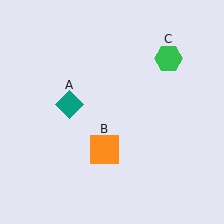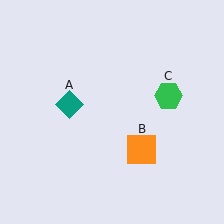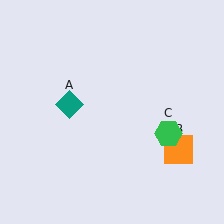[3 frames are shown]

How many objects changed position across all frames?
2 objects changed position: orange square (object B), green hexagon (object C).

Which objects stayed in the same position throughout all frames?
Teal diamond (object A) remained stationary.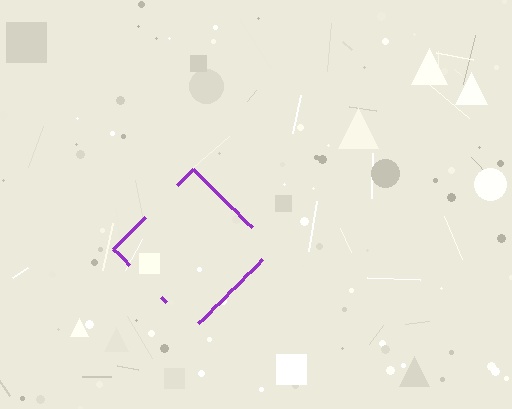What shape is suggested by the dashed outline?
The dashed outline suggests a diamond.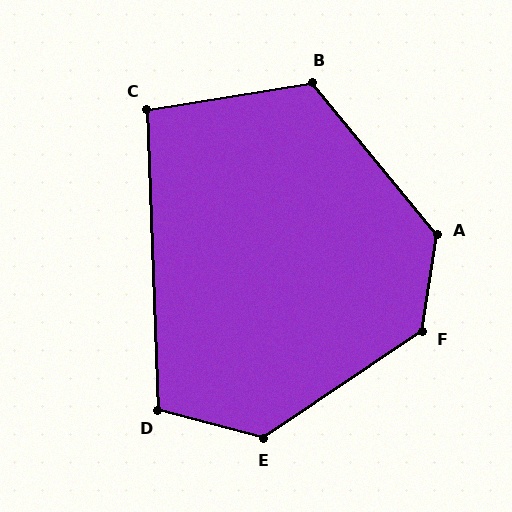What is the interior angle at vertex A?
Approximately 132 degrees (obtuse).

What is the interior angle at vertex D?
Approximately 107 degrees (obtuse).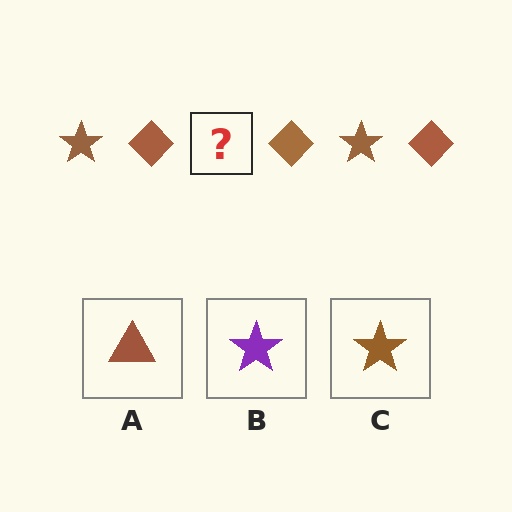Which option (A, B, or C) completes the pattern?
C.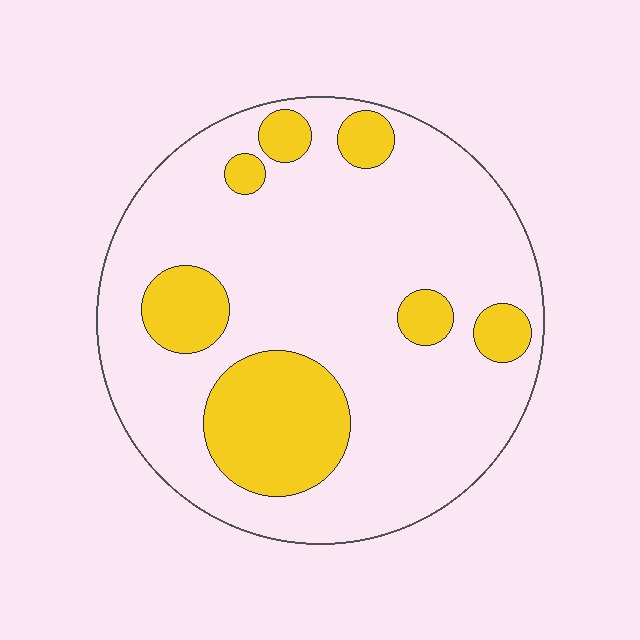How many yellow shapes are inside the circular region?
7.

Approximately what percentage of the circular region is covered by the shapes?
Approximately 20%.